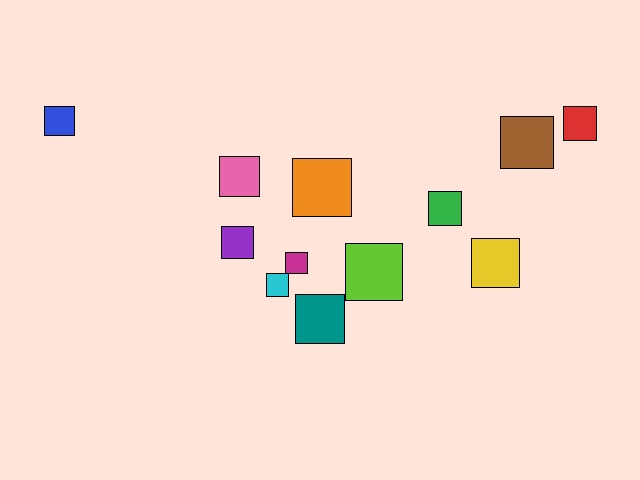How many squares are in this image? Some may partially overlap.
There are 12 squares.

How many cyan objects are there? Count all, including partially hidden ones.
There is 1 cyan object.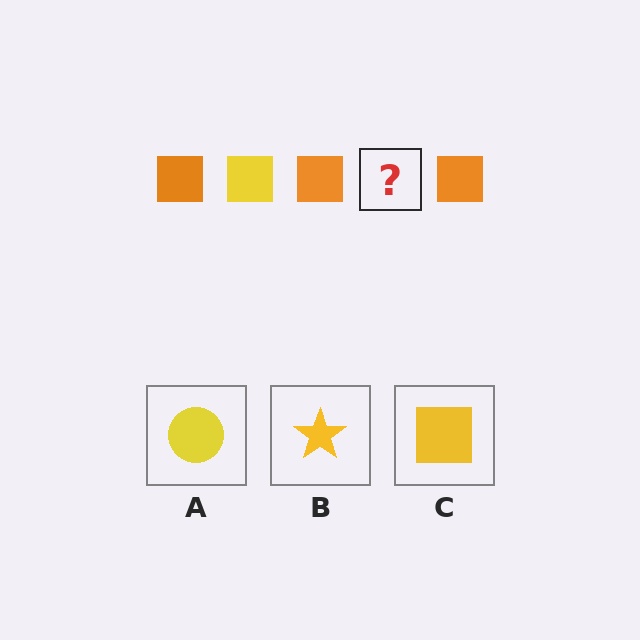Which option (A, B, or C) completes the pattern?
C.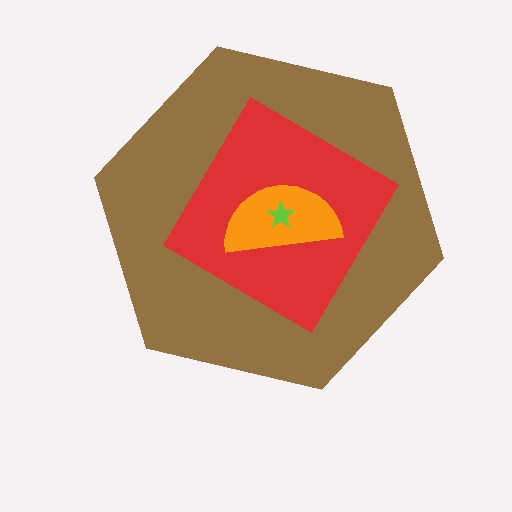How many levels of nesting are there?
4.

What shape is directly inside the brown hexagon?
The red diamond.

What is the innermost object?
The lime star.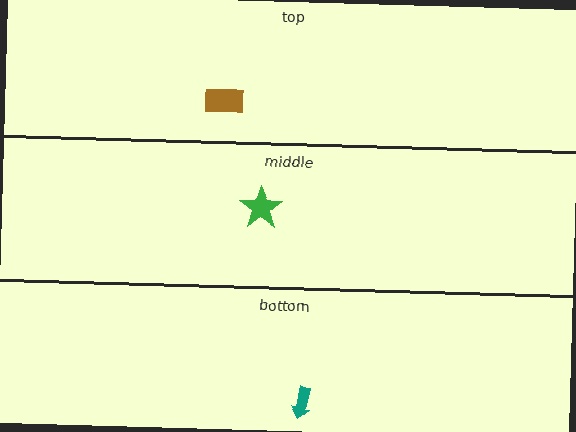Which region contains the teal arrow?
The bottom region.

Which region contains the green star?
The middle region.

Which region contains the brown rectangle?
The top region.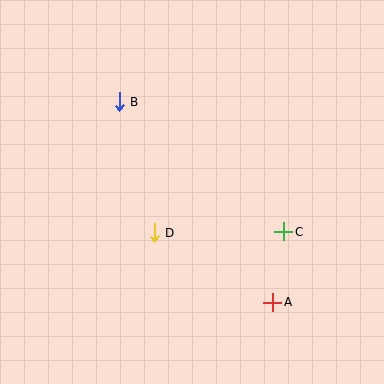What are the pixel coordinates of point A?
Point A is at (273, 302).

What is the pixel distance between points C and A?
The distance between C and A is 72 pixels.